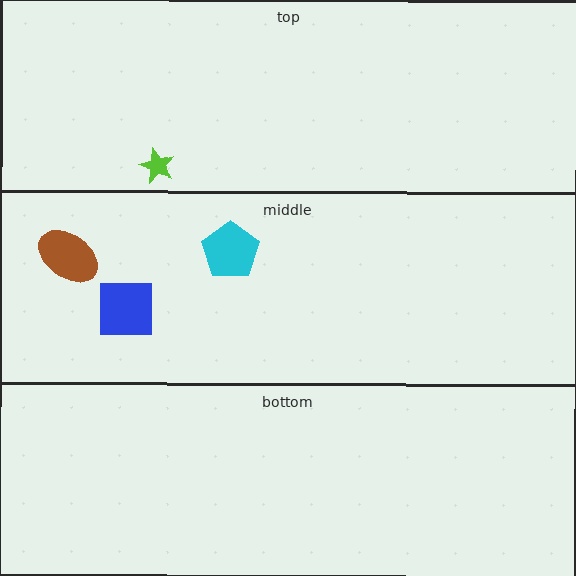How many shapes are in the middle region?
3.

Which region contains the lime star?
The top region.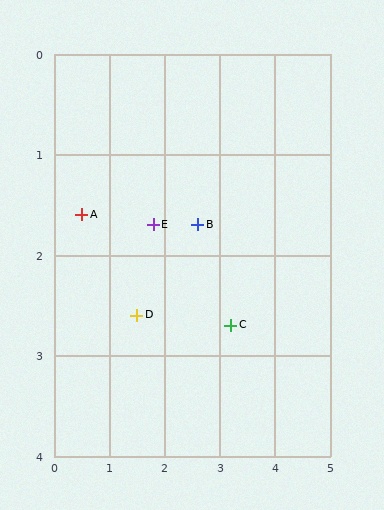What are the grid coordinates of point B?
Point B is at approximately (2.6, 1.7).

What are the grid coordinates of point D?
Point D is at approximately (1.5, 2.6).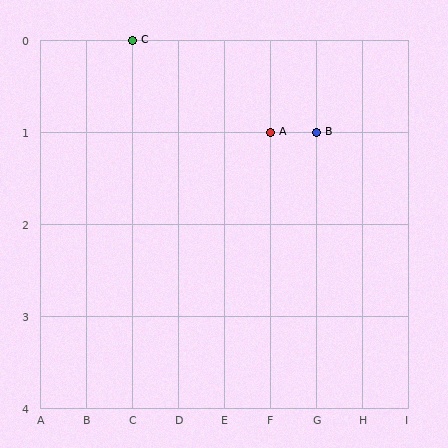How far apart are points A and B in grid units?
Points A and B are 1 column apart.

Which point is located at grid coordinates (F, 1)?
Point A is at (F, 1).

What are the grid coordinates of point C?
Point C is at grid coordinates (C, 0).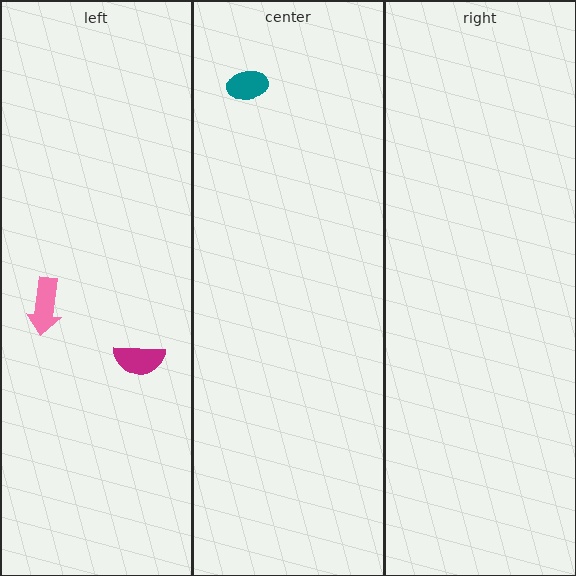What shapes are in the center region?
The teal ellipse.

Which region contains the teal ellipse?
The center region.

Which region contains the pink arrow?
The left region.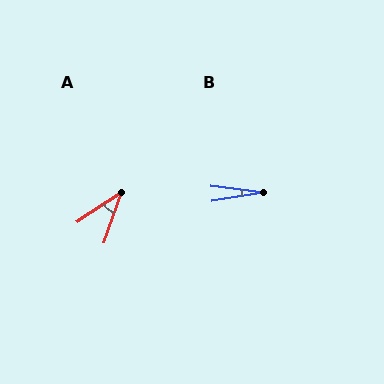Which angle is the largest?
A, at approximately 37 degrees.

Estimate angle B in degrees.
Approximately 17 degrees.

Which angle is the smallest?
B, at approximately 17 degrees.